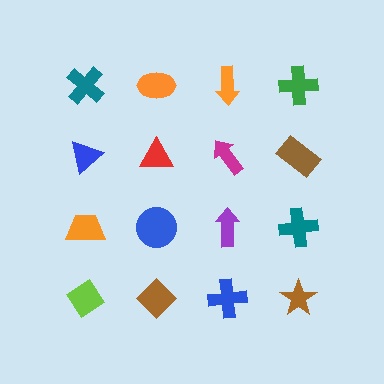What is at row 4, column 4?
A brown star.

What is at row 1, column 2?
An orange ellipse.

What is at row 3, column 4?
A teal cross.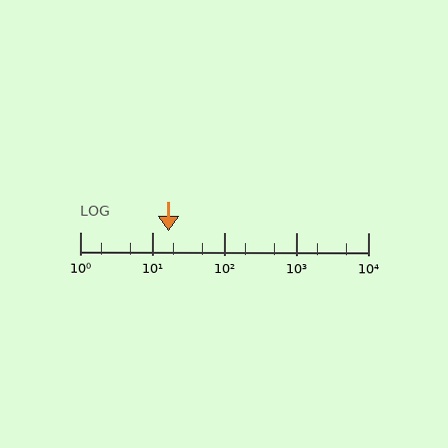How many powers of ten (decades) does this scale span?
The scale spans 4 decades, from 1 to 10000.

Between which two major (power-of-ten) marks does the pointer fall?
The pointer is between 10 and 100.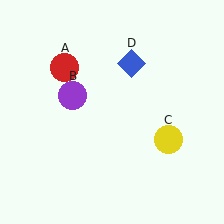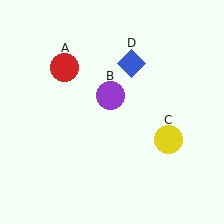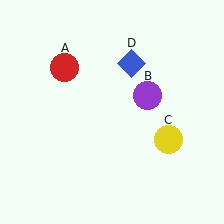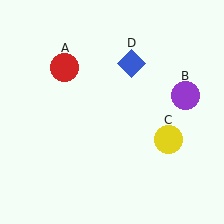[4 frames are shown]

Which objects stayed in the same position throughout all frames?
Red circle (object A) and yellow circle (object C) and blue diamond (object D) remained stationary.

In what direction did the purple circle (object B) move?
The purple circle (object B) moved right.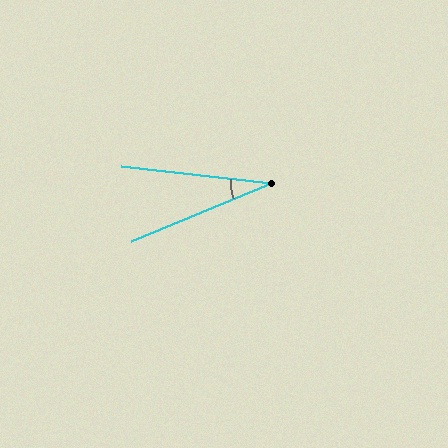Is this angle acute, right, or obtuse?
It is acute.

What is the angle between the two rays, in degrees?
Approximately 29 degrees.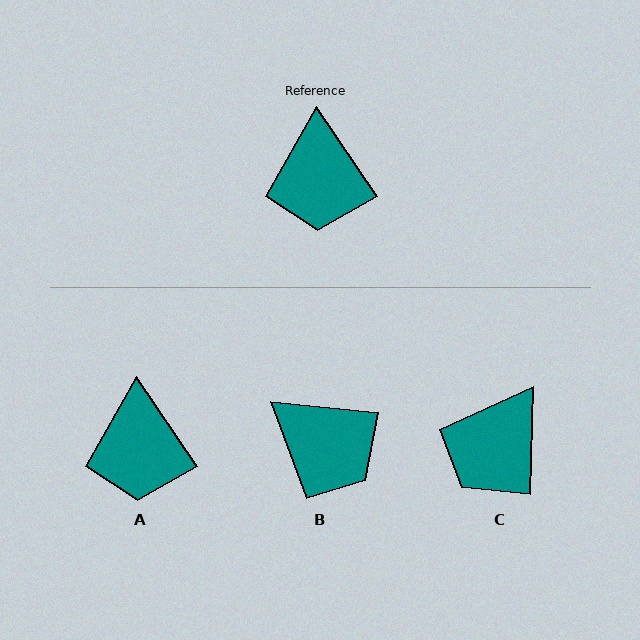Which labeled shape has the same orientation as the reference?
A.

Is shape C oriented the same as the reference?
No, it is off by about 36 degrees.